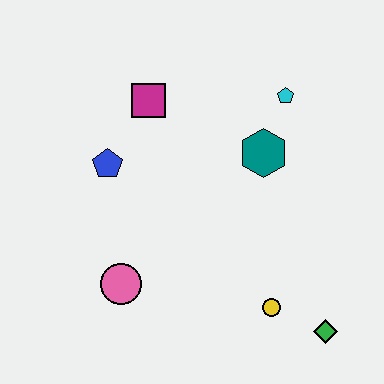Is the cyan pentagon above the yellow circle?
Yes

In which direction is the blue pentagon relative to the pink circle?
The blue pentagon is above the pink circle.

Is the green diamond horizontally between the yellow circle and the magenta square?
No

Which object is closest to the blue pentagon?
The magenta square is closest to the blue pentagon.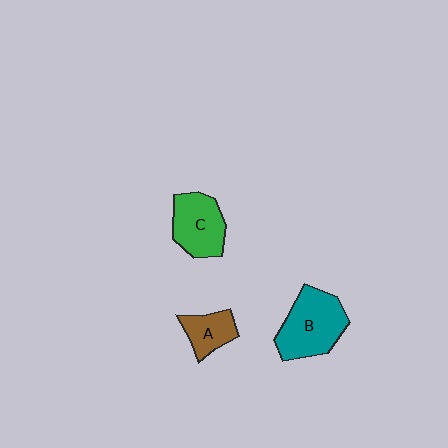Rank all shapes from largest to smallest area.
From largest to smallest: B (teal), C (green), A (brown).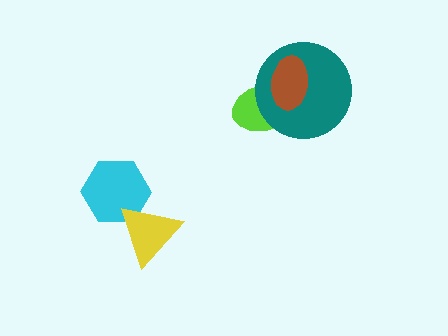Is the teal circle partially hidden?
Yes, it is partially covered by another shape.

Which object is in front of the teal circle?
The brown ellipse is in front of the teal circle.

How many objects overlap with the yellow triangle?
1 object overlaps with the yellow triangle.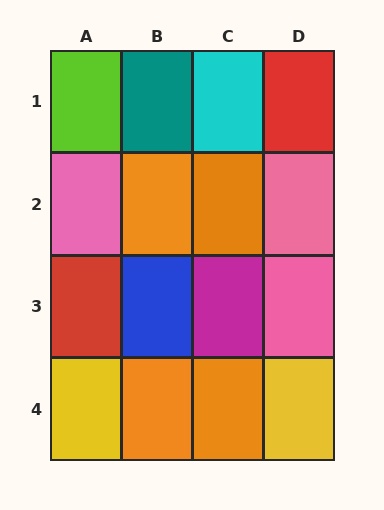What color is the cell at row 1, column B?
Teal.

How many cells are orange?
4 cells are orange.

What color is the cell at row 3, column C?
Magenta.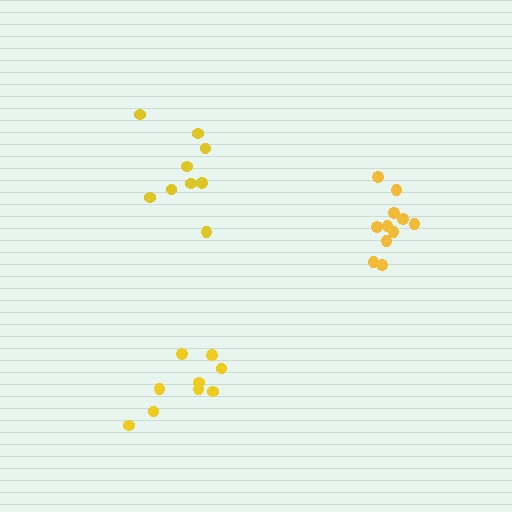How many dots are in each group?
Group 1: 9 dots, Group 2: 11 dots, Group 3: 9 dots (29 total).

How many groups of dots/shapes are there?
There are 3 groups.